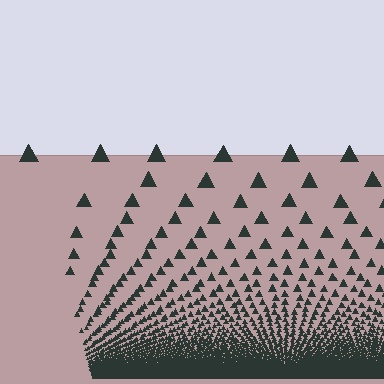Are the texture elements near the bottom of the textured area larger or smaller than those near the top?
Smaller. The gradient is inverted — elements near the bottom are smaller and denser.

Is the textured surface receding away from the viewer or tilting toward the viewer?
The surface appears to tilt toward the viewer. Texture elements get larger and sparser toward the top.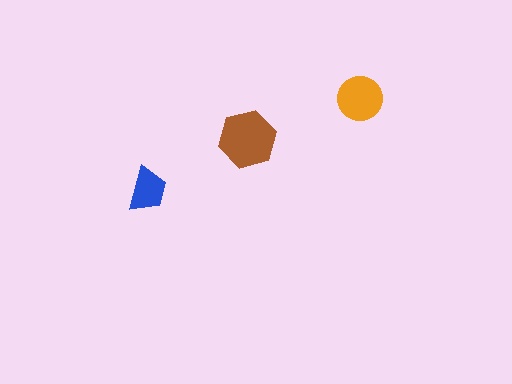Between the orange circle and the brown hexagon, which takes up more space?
The brown hexagon.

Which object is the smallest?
The blue trapezoid.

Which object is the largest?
The brown hexagon.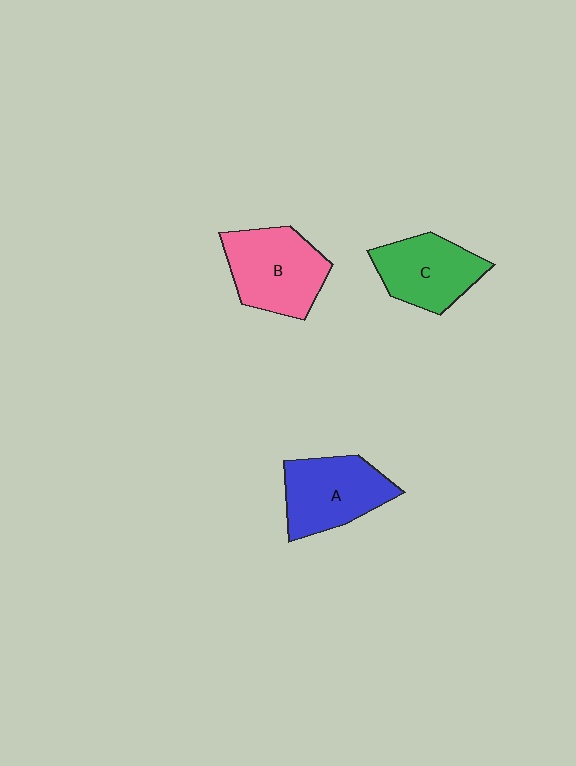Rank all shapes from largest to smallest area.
From largest to smallest: B (pink), A (blue), C (green).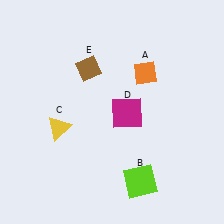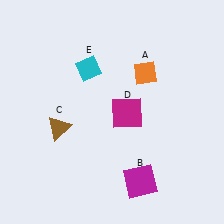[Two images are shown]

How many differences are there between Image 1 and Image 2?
There are 3 differences between the two images.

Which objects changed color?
B changed from lime to magenta. C changed from yellow to brown. E changed from brown to cyan.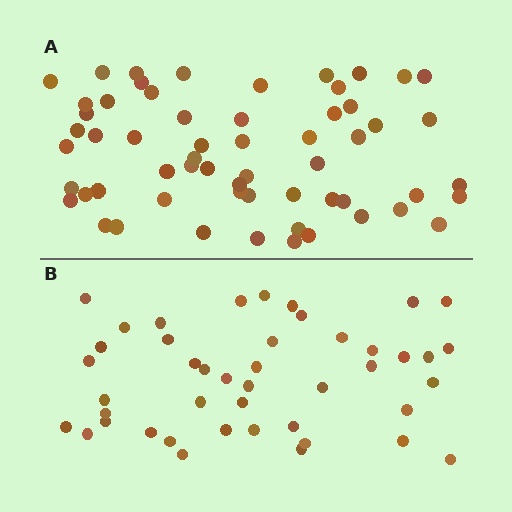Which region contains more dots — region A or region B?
Region A (the top region) has more dots.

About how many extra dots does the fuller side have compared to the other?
Region A has approximately 15 more dots than region B.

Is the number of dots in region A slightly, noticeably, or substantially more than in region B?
Region A has noticeably more, but not dramatically so. The ratio is roughly 1.3 to 1.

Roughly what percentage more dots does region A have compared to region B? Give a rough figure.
About 35% more.